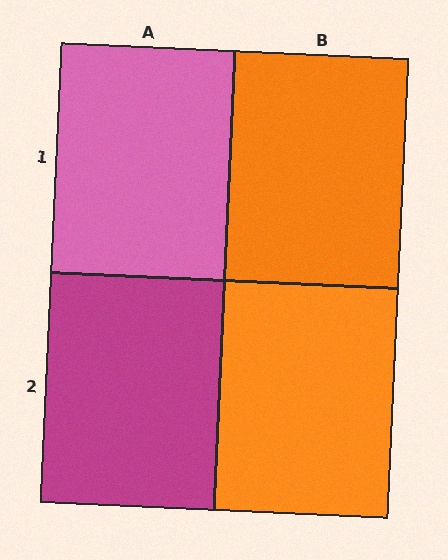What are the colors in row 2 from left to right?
Magenta, orange.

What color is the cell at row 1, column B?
Orange.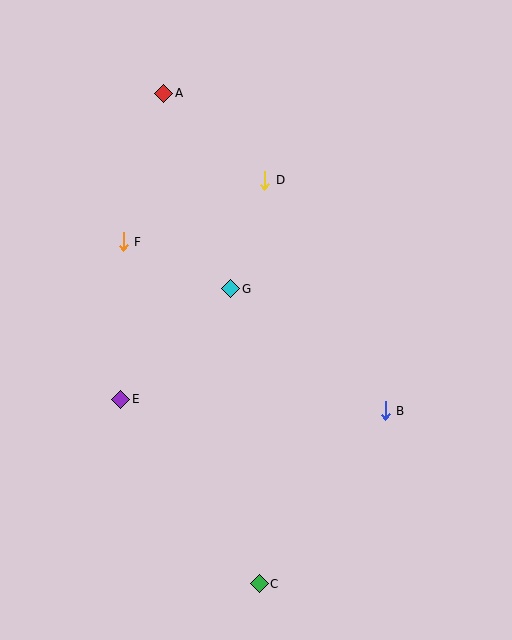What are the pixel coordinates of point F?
Point F is at (123, 242).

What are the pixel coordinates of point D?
Point D is at (265, 180).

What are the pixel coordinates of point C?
Point C is at (259, 584).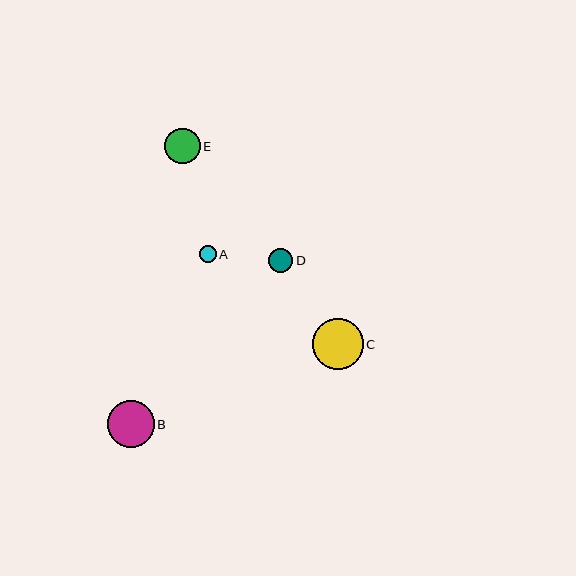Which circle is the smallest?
Circle A is the smallest with a size of approximately 17 pixels.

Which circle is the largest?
Circle C is the largest with a size of approximately 50 pixels.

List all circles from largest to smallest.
From largest to smallest: C, B, E, D, A.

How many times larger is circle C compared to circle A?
Circle C is approximately 2.9 times the size of circle A.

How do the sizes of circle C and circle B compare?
Circle C and circle B are approximately the same size.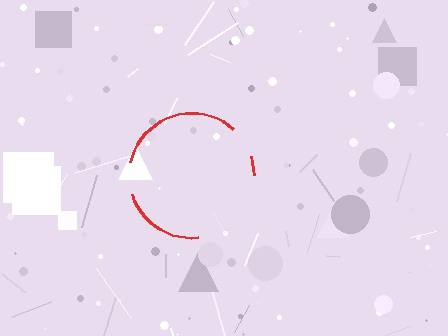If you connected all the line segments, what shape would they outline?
They would outline a circle.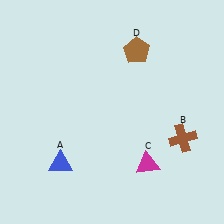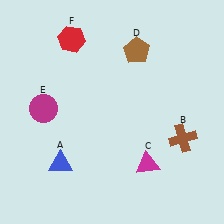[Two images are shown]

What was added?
A magenta circle (E), a red hexagon (F) were added in Image 2.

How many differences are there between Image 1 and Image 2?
There are 2 differences between the two images.